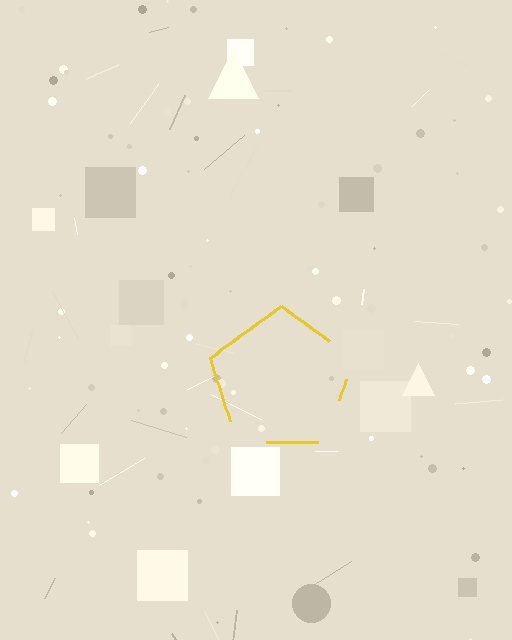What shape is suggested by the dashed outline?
The dashed outline suggests a pentagon.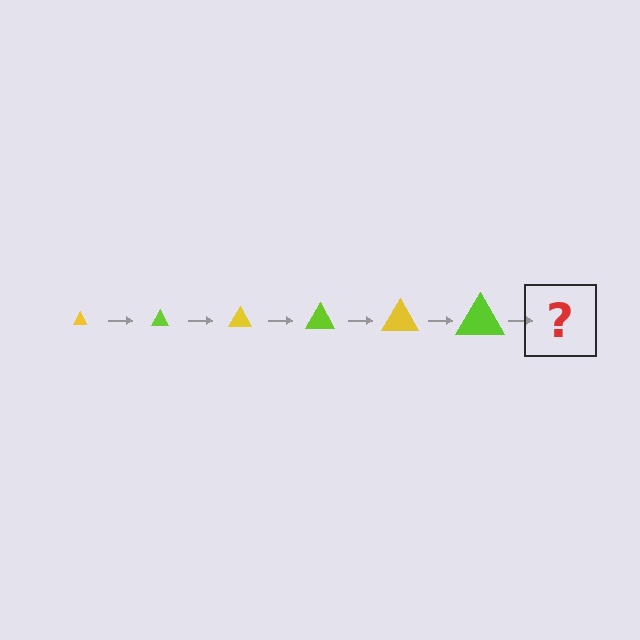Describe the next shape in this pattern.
It should be a yellow triangle, larger than the previous one.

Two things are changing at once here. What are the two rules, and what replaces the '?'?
The two rules are that the triangle grows larger each step and the color cycles through yellow and lime. The '?' should be a yellow triangle, larger than the previous one.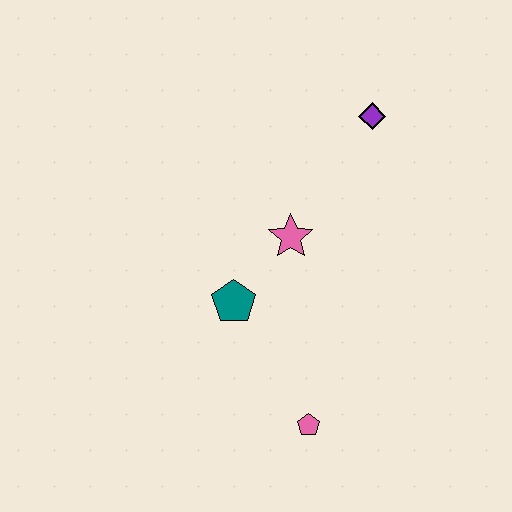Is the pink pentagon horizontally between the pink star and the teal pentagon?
No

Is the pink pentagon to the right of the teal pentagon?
Yes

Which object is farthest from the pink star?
The pink pentagon is farthest from the pink star.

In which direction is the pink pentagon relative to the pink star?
The pink pentagon is below the pink star.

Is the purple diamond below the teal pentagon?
No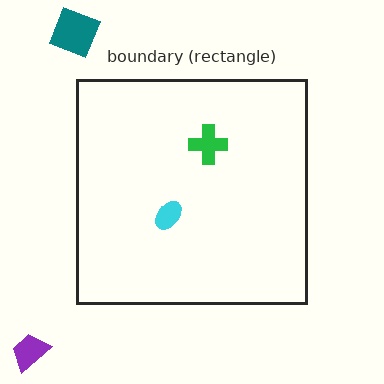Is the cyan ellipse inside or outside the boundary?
Inside.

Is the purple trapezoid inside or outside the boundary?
Outside.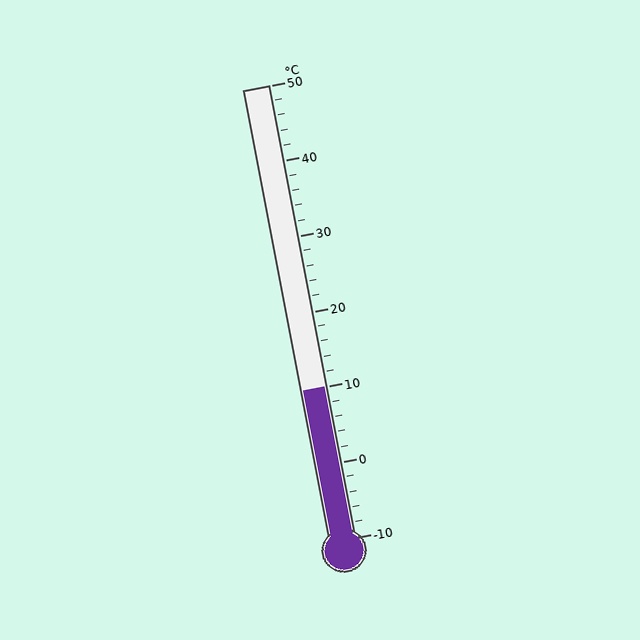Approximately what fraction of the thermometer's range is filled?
The thermometer is filled to approximately 35% of its range.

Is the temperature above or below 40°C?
The temperature is below 40°C.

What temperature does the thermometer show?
The thermometer shows approximately 10°C.